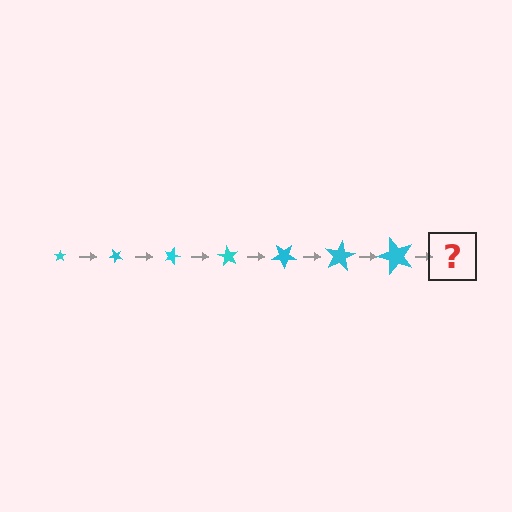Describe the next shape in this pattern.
It should be a star, larger than the previous one and rotated 315 degrees from the start.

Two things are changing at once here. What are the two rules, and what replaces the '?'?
The two rules are that the star grows larger each step and it rotates 45 degrees each step. The '?' should be a star, larger than the previous one and rotated 315 degrees from the start.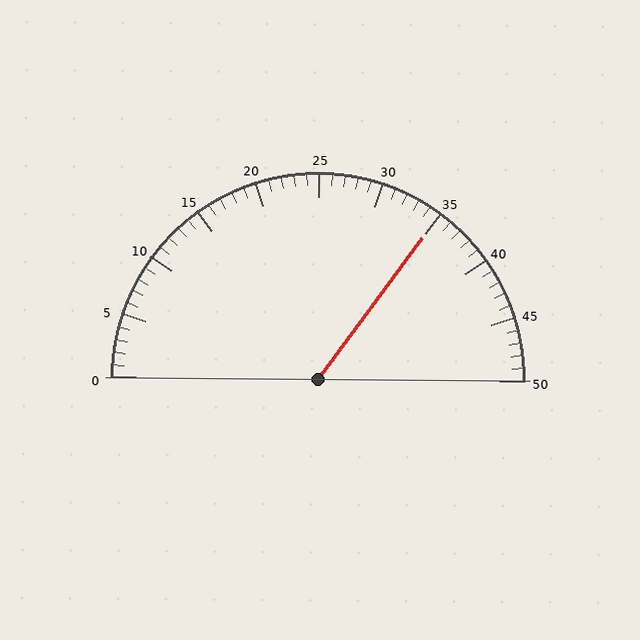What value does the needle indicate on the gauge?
The needle indicates approximately 35.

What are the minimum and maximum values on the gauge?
The gauge ranges from 0 to 50.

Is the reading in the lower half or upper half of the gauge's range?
The reading is in the upper half of the range (0 to 50).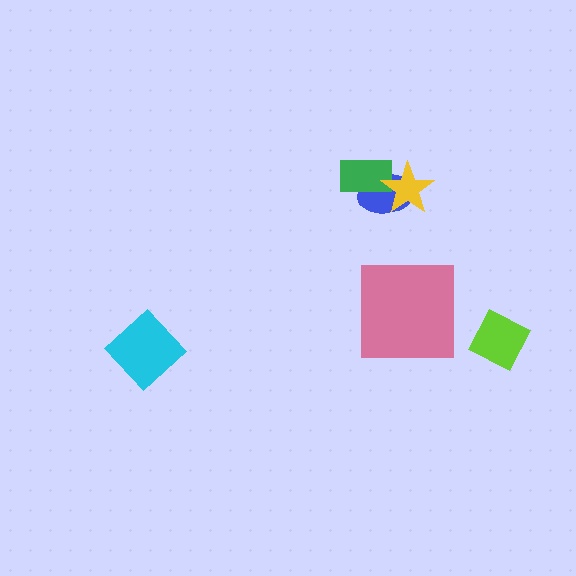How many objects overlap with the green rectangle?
2 objects overlap with the green rectangle.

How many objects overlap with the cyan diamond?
0 objects overlap with the cyan diamond.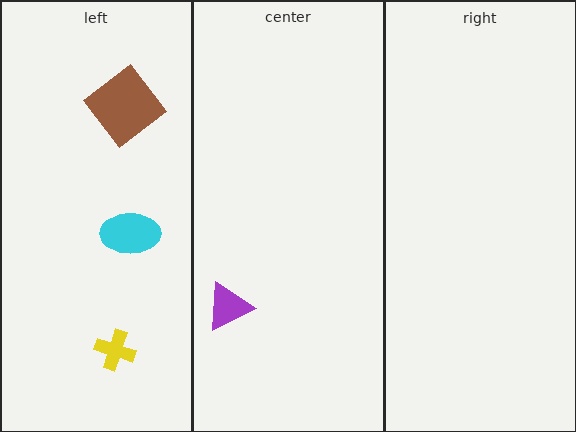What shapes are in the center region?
The purple triangle.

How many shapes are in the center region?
1.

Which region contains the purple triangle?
The center region.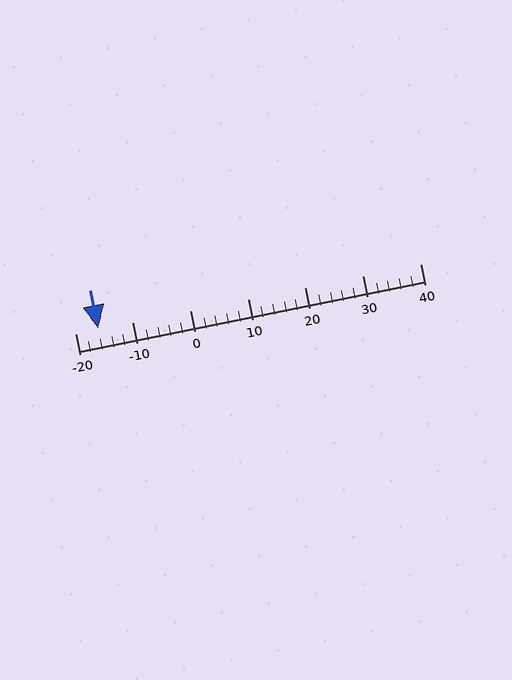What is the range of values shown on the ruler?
The ruler shows values from -20 to 40.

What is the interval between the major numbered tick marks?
The major tick marks are spaced 10 units apart.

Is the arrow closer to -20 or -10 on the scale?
The arrow is closer to -20.